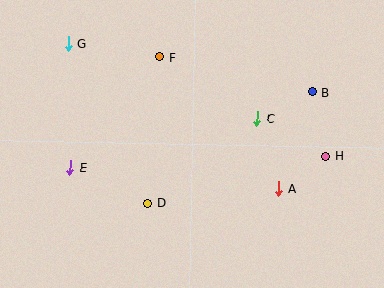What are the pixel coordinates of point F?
Point F is at (159, 57).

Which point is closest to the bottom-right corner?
Point H is closest to the bottom-right corner.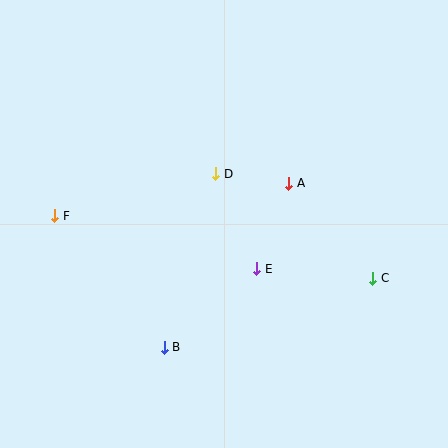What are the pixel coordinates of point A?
Point A is at (289, 183).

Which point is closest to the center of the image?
Point D at (216, 174) is closest to the center.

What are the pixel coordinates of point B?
Point B is at (164, 347).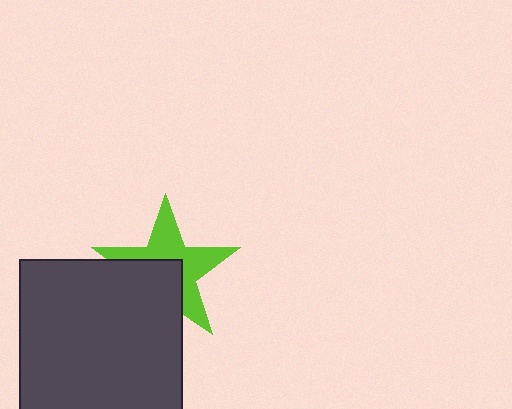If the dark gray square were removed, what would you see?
You would see the complete lime star.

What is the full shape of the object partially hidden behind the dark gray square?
The partially hidden object is a lime star.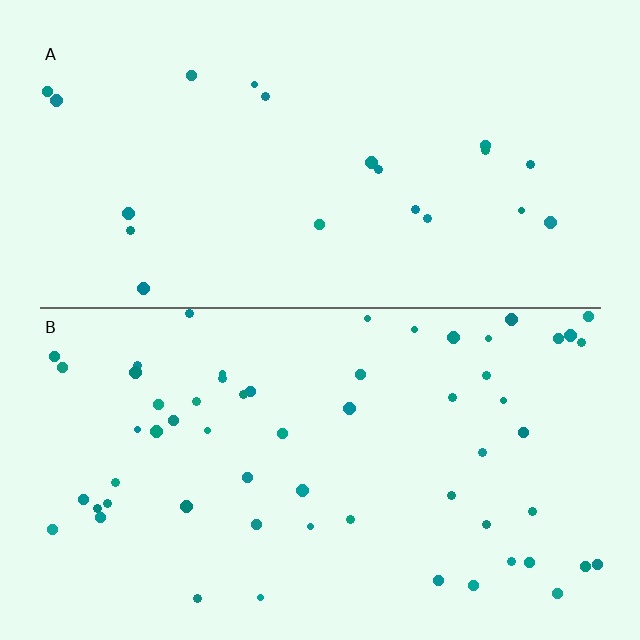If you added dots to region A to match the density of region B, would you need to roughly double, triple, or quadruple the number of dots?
Approximately triple.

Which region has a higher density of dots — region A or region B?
B (the bottom).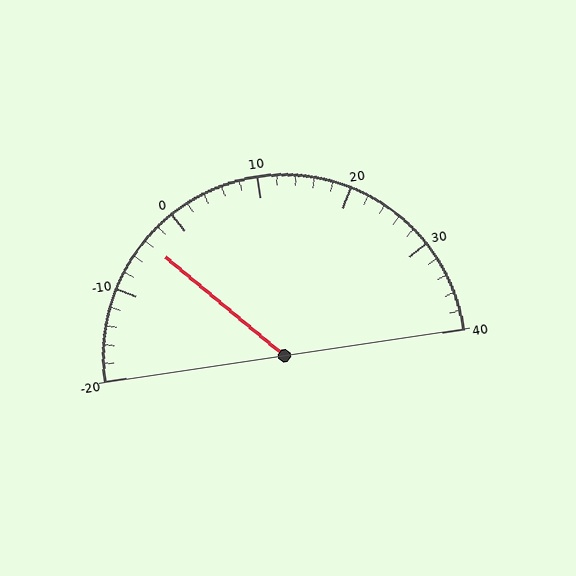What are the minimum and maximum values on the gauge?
The gauge ranges from -20 to 40.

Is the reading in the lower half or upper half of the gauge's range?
The reading is in the lower half of the range (-20 to 40).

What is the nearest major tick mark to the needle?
The nearest major tick mark is 0.